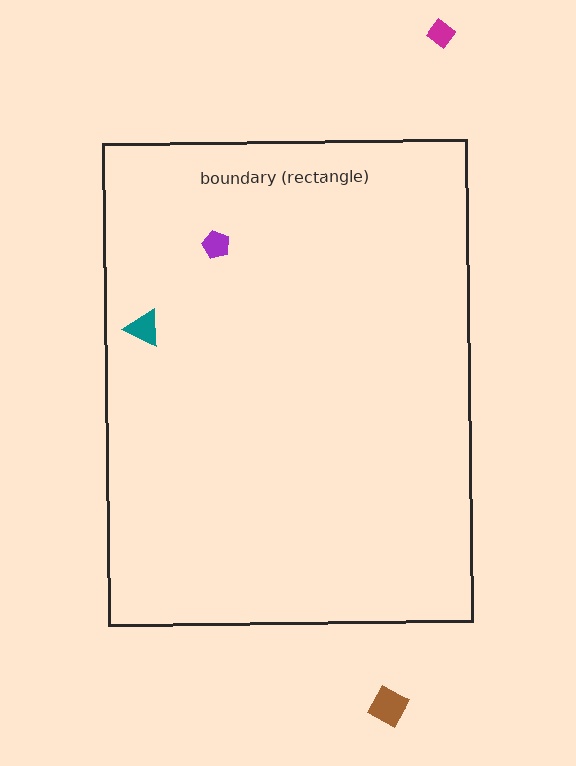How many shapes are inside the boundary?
2 inside, 2 outside.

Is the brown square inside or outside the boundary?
Outside.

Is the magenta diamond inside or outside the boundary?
Outside.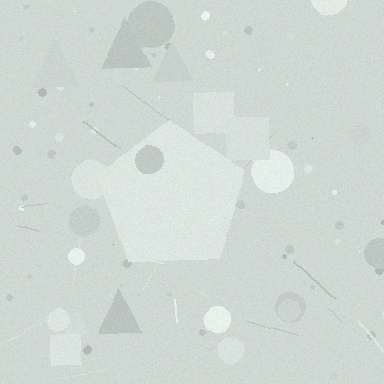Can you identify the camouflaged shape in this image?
The camouflaged shape is a pentagon.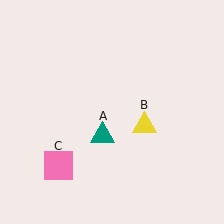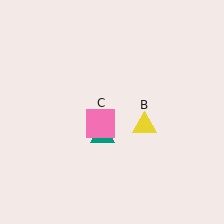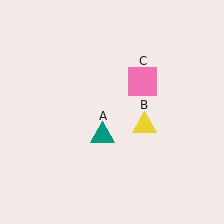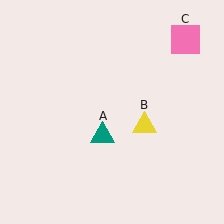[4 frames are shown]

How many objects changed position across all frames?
1 object changed position: pink square (object C).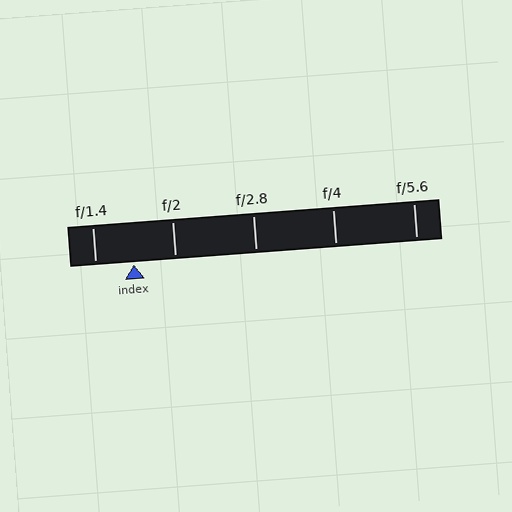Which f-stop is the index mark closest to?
The index mark is closest to f/1.4.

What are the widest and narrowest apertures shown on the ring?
The widest aperture shown is f/1.4 and the narrowest is f/5.6.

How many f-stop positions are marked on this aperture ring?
There are 5 f-stop positions marked.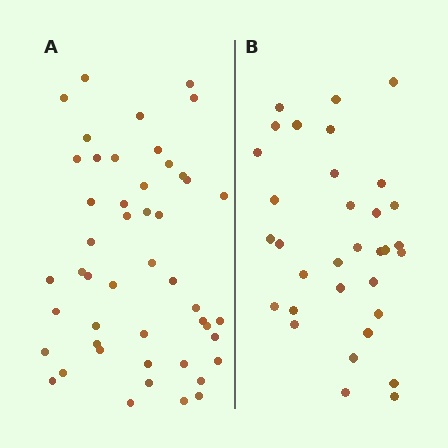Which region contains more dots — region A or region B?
Region A (the left region) has more dots.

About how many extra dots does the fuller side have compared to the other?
Region A has approximately 15 more dots than region B.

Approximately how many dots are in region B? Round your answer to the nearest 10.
About 30 dots. (The exact count is 33, which rounds to 30.)